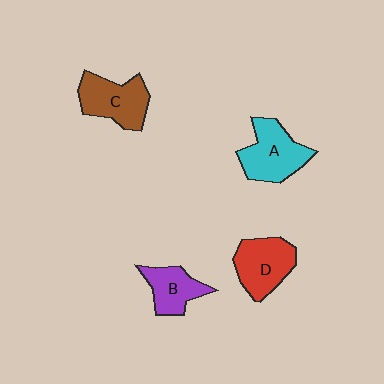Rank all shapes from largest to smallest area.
From largest to smallest: A (cyan), C (brown), D (red), B (purple).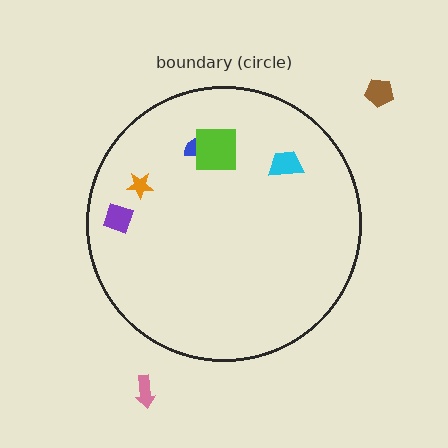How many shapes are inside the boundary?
5 inside, 2 outside.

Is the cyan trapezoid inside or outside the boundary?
Inside.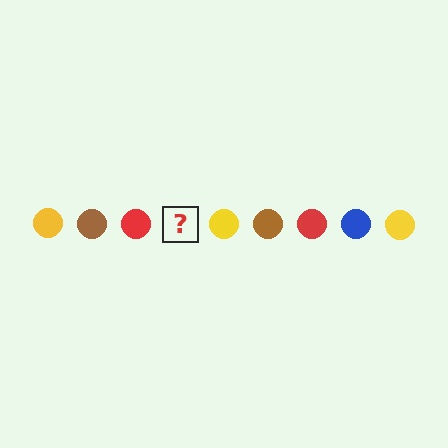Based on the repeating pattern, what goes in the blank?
The blank should be a blue circle.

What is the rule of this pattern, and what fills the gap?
The rule is that the pattern cycles through yellow, brown, red, blue circles. The gap should be filled with a blue circle.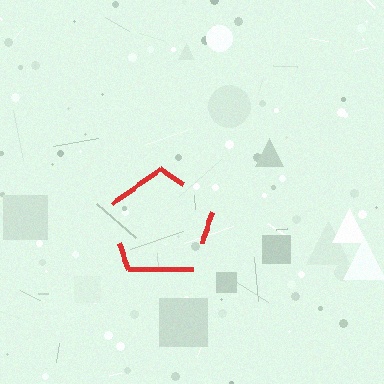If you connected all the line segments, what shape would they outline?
They would outline a pentagon.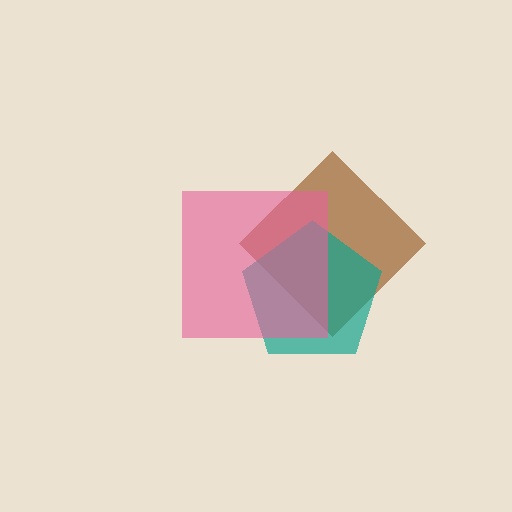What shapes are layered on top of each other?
The layered shapes are: a brown diamond, a teal pentagon, a pink square.